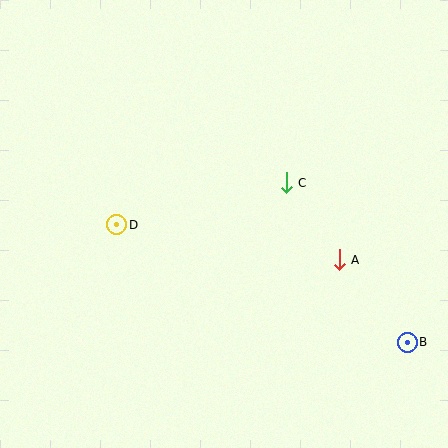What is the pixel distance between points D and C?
The distance between D and C is 175 pixels.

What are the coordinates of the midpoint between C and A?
The midpoint between C and A is at (313, 221).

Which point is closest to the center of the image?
Point C at (286, 183) is closest to the center.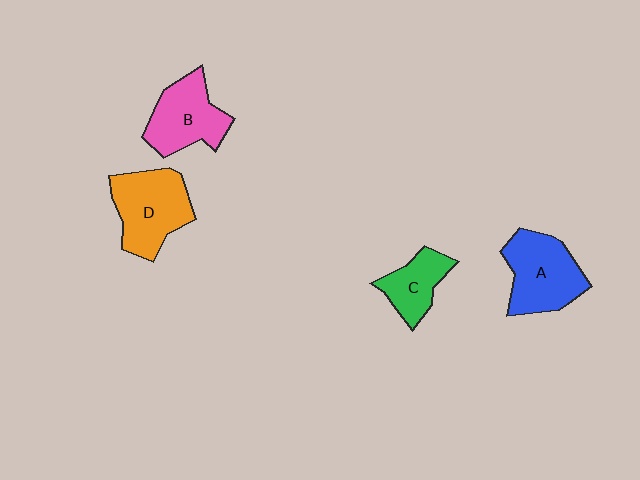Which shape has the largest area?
Shape D (orange).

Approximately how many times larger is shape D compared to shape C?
Approximately 1.6 times.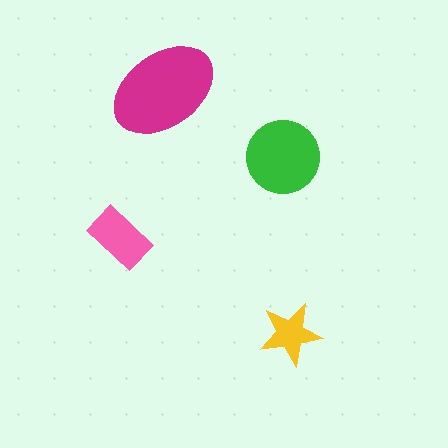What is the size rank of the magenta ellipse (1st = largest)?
1st.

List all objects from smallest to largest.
The yellow star, the pink rectangle, the green circle, the magenta ellipse.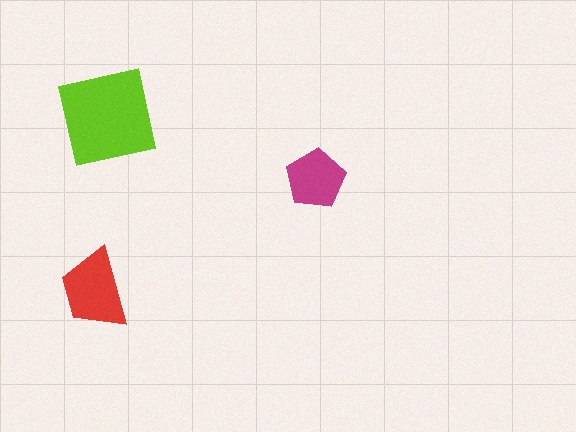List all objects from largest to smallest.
The lime square, the red trapezoid, the magenta pentagon.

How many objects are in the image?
There are 3 objects in the image.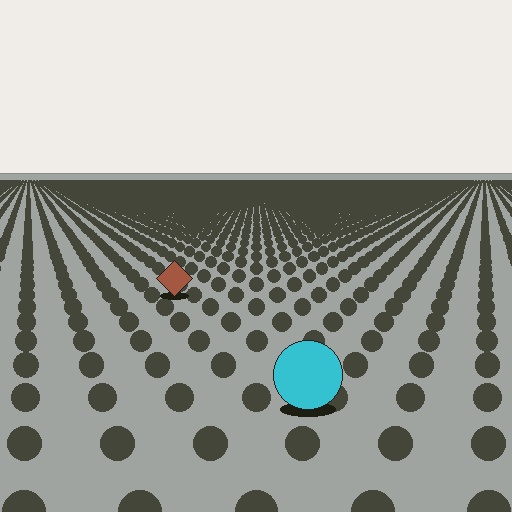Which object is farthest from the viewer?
The brown diamond is farthest from the viewer. It appears smaller and the ground texture around it is denser.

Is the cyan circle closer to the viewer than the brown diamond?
Yes. The cyan circle is closer — you can tell from the texture gradient: the ground texture is coarser near it.